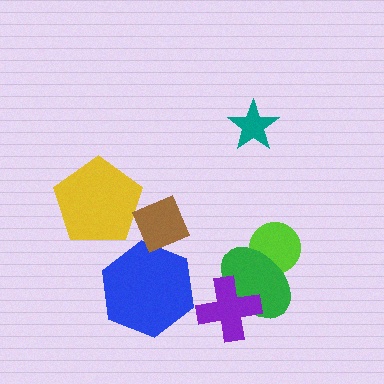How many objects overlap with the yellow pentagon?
1 object overlaps with the yellow pentagon.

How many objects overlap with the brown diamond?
2 objects overlap with the brown diamond.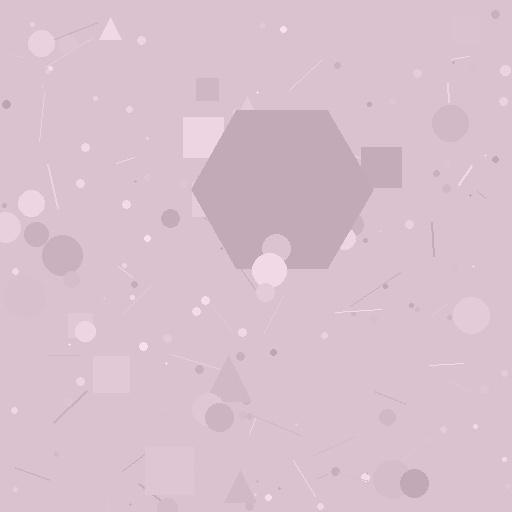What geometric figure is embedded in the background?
A hexagon is embedded in the background.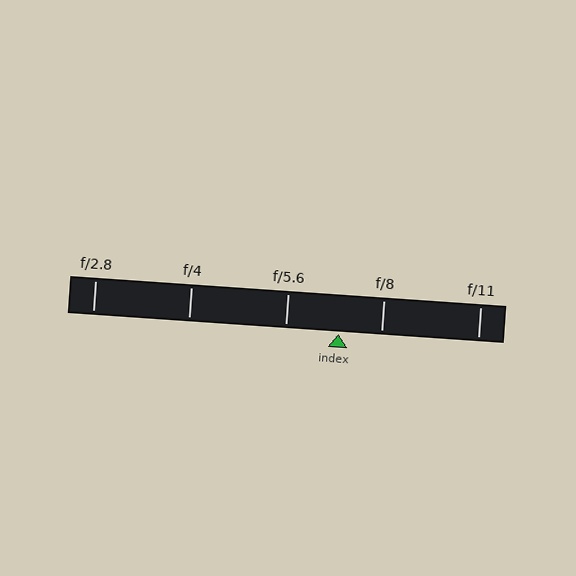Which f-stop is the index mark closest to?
The index mark is closest to f/8.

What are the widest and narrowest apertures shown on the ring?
The widest aperture shown is f/2.8 and the narrowest is f/11.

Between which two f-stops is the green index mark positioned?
The index mark is between f/5.6 and f/8.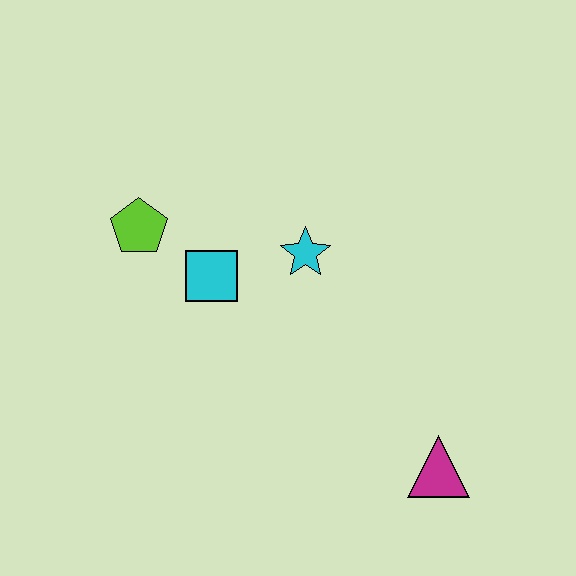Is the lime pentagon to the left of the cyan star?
Yes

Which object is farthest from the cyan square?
The magenta triangle is farthest from the cyan square.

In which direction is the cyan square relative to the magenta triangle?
The cyan square is to the left of the magenta triangle.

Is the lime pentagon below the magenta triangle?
No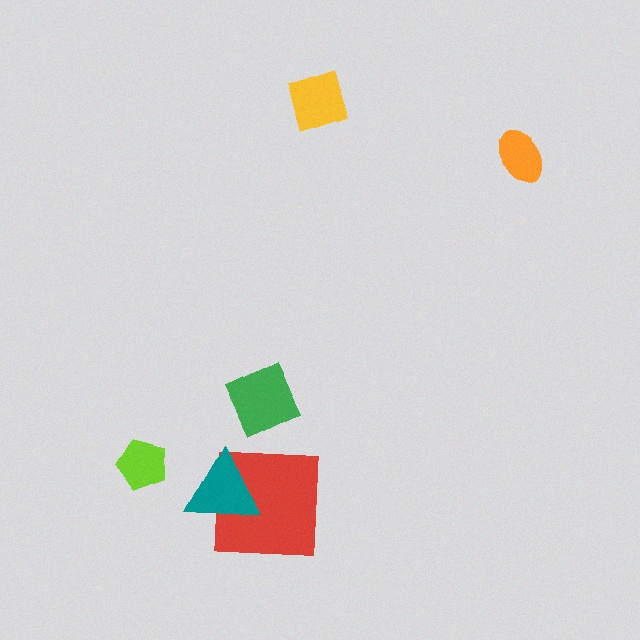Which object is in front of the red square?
The teal triangle is in front of the red square.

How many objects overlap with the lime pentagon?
0 objects overlap with the lime pentagon.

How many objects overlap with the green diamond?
0 objects overlap with the green diamond.